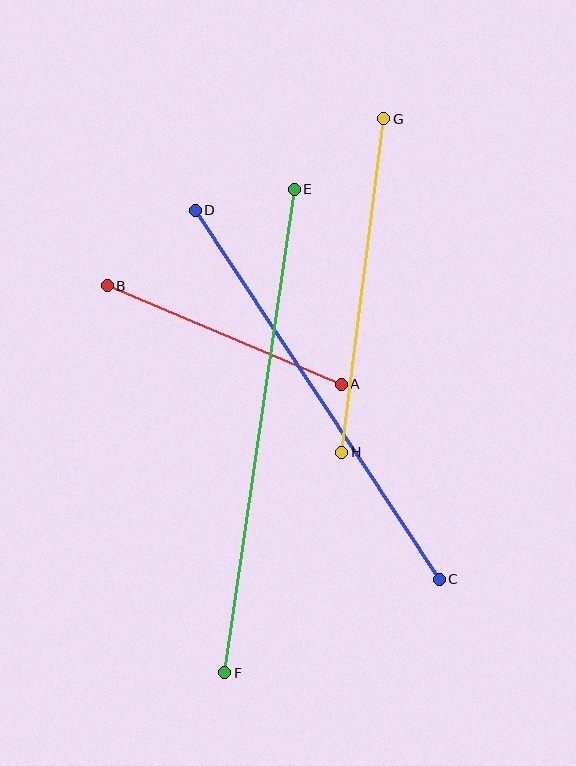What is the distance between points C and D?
The distance is approximately 443 pixels.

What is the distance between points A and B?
The distance is approximately 254 pixels.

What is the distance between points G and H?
The distance is approximately 336 pixels.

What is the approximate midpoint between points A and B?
The midpoint is at approximately (224, 335) pixels.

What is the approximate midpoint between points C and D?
The midpoint is at approximately (317, 395) pixels.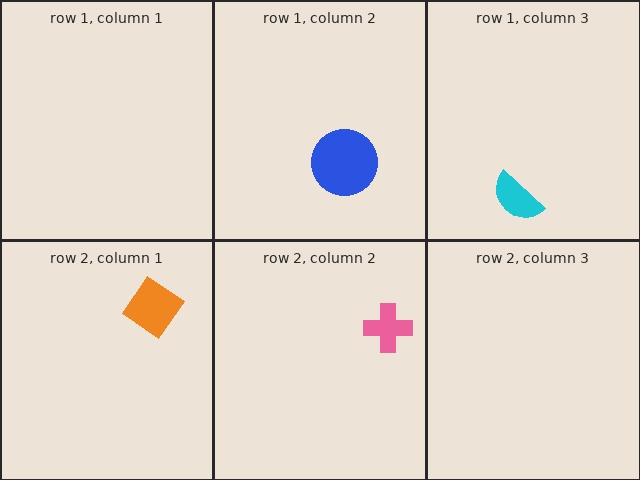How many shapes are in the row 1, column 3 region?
1.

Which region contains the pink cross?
The row 2, column 2 region.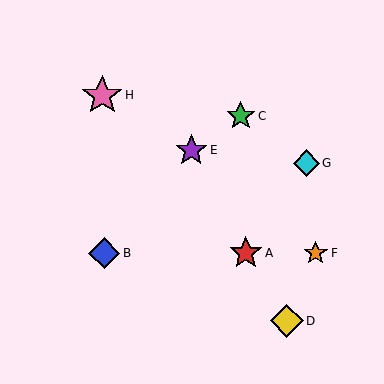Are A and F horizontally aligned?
Yes, both are at y≈253.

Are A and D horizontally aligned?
No, A is at y≈253 and D is at y≈321.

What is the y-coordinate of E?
Object E is at y≈150.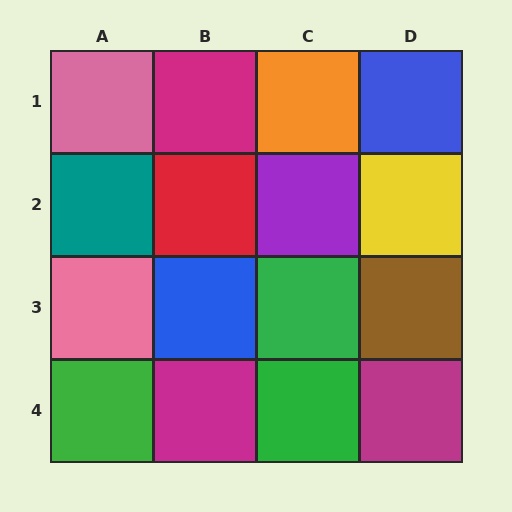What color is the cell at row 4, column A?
Green.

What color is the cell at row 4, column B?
Magenta.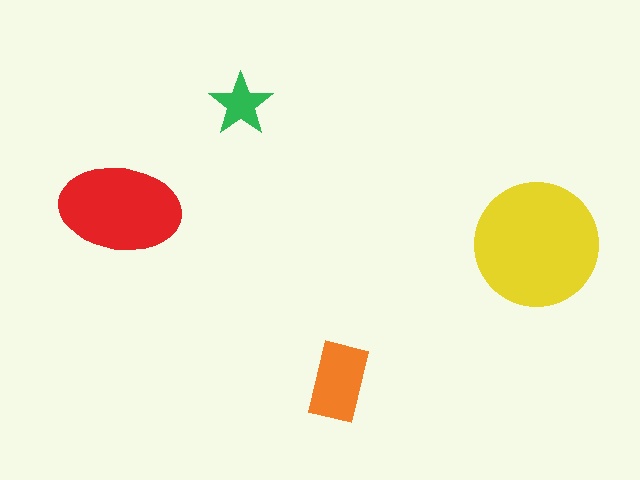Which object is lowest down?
The orange rectangle is bottommost.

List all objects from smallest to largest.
The green star, the orange rectangle, the red ellipse, the yellow circle.